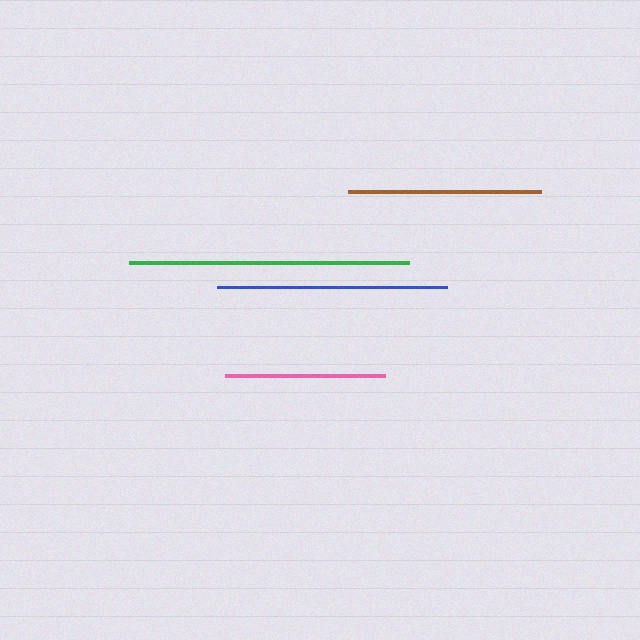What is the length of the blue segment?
The blue segment is approximately 230 pixels long.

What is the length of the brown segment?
The brown segment is approximately 194 pixels long.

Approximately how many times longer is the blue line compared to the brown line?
The blue line is approximately 1.2 times the length of the brown line.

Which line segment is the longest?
The green line is the longest at approximately 279 pixels.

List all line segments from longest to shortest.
From longest to shortest: green, blue, brown, pink.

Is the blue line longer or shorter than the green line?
The green line is longer than the blue line.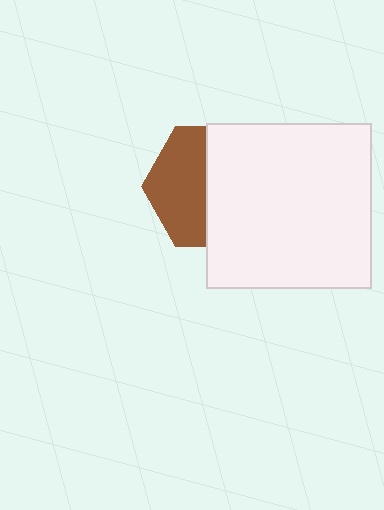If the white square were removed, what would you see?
You would see the complete brown hexagon.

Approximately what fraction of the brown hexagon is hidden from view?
Roughly 55% of the brown hexagon is hidden behind the white square.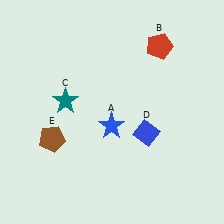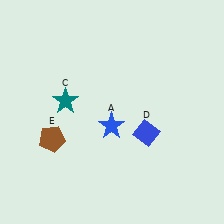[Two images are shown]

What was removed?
The red pentagon (B) was removed in Image 2.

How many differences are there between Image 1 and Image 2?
There is 1 difference between the two images.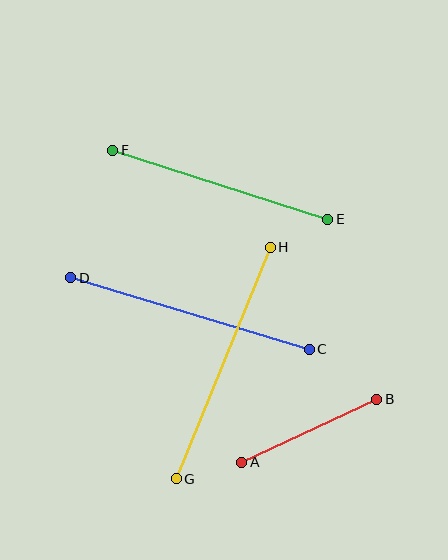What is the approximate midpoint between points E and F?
The midpoint is at approximately (220, 185) pixels.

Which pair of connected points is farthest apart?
Points G and H are farthest apart.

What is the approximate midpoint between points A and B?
The midpoint is at approximately (309, 431) pixels.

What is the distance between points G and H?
The distance is approximately 250 pixels.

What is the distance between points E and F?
The distance is approximately 226 pixels.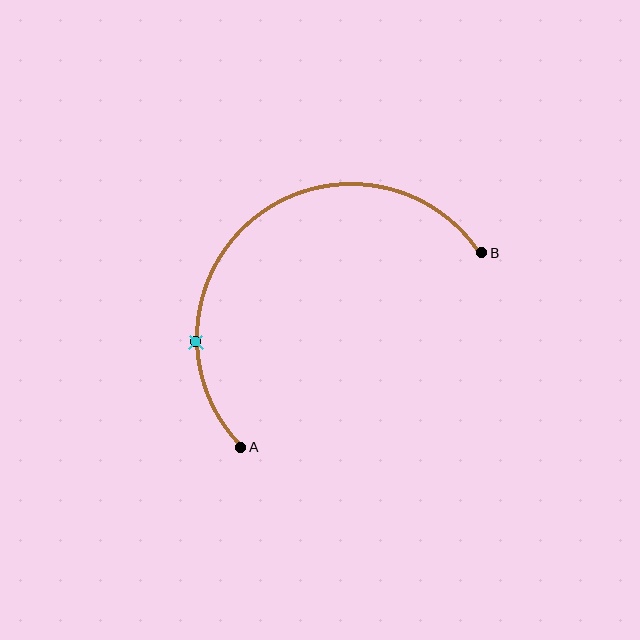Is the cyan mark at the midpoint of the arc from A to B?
No. The cyan mark lies on the arc but is closer to endpoint A. The arc midpoint would be at the point on the curve equidistant along the arc from both A and B.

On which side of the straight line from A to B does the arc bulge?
The arc bulges above and to the left of the straight line connecting A and B.